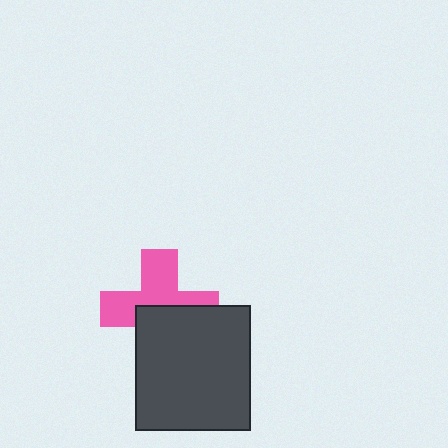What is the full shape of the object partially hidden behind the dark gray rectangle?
The partially hidden object is a pink cross.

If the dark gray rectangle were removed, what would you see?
You would see the complete pink cross.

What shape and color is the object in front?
The object in front is a dark gray rectangle.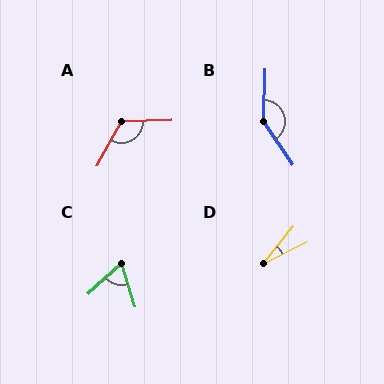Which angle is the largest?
B, at approximately 144 degrees.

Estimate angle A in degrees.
Approximately 120 degrees.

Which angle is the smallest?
D, at approximately 24 degrees.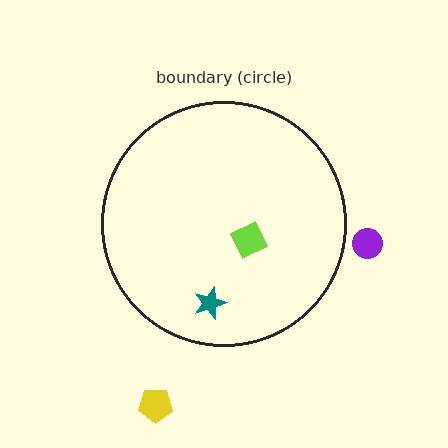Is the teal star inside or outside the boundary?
Inside.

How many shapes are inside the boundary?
2 inside, 2 outside.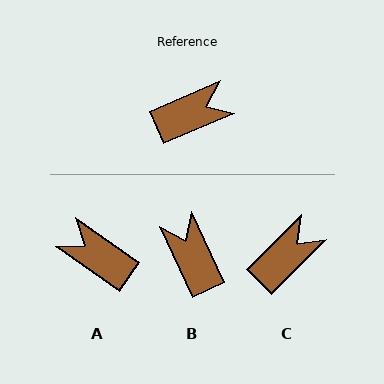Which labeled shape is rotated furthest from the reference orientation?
A, about 122 degrees away.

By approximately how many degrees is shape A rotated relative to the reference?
Approximately 122 degrees counter-clockwise.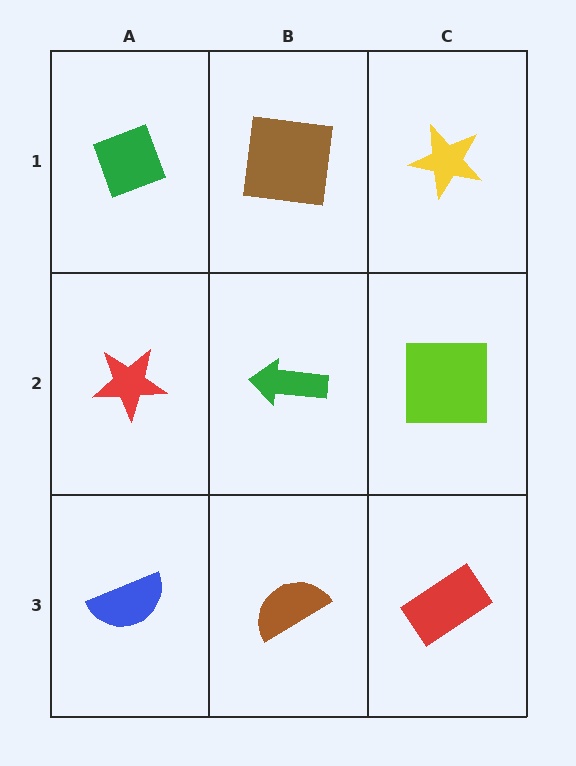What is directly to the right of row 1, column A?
A brown square.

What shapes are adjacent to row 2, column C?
A yellow star (row 1, column C), a red rectangle (row 3, column C), a green arrow (row 2, column B).